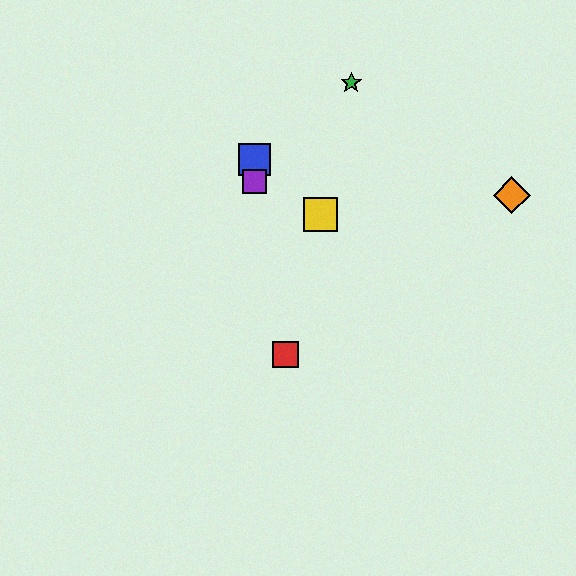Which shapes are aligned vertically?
The blue square, the purple square are aligned vertically.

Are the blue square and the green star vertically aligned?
No, the blue square is at x≈255 and the green star is at x≈351.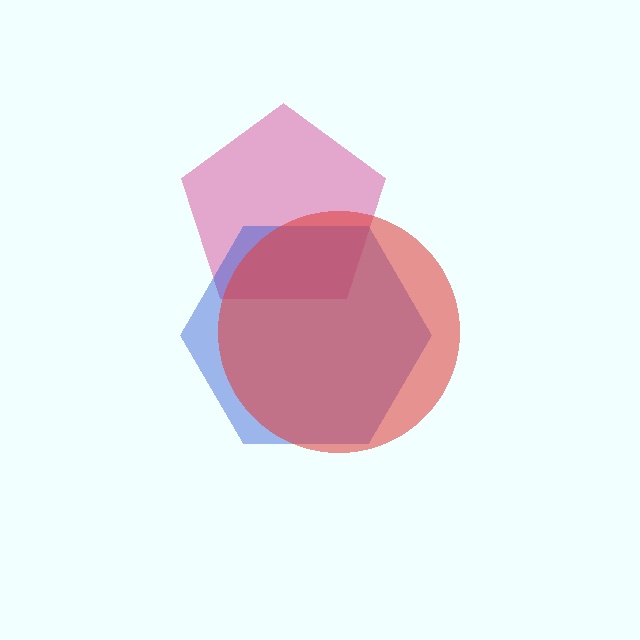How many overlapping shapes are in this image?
There are 3 overlapping shapes in the image.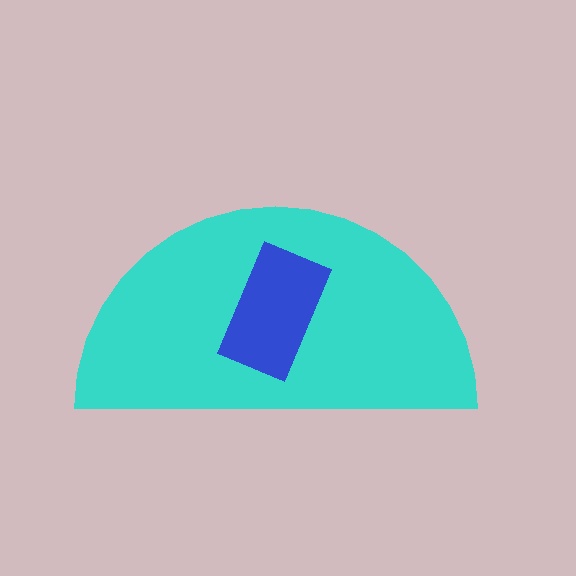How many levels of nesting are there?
2.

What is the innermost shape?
The blue rectangle.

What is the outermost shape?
The cyan semicircle.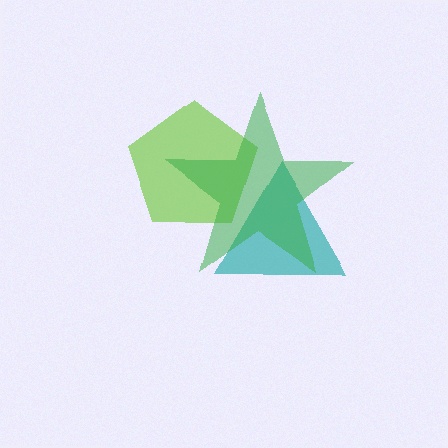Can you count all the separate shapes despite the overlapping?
Yes, there are 3 separate shapes.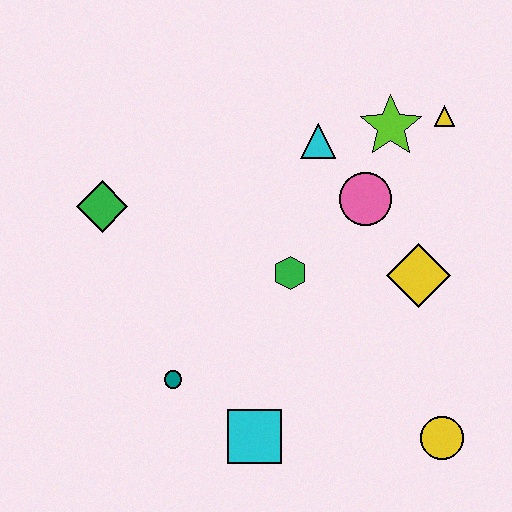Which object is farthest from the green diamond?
The yellow circle is farthest from the green diamond.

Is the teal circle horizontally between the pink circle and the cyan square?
No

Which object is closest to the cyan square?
The teal circle is closest to the cyan square.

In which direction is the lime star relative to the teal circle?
The lime star is above the teal circle.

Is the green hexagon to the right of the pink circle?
No